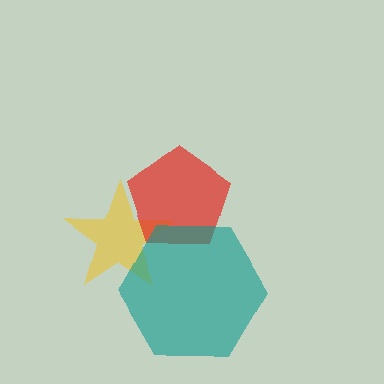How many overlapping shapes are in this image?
There are 3 overlapping shapes in the image.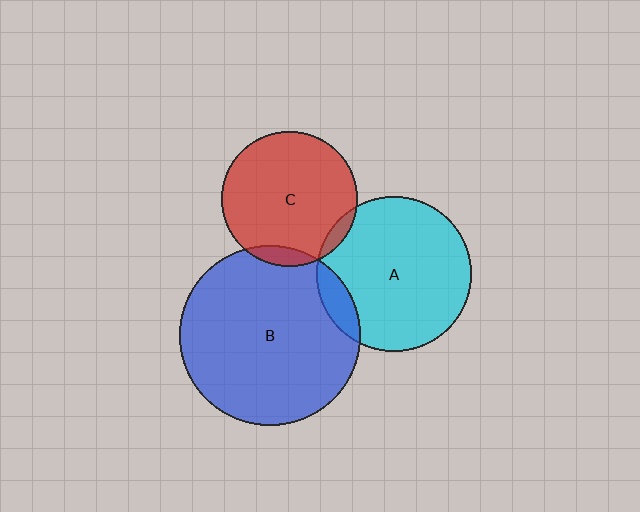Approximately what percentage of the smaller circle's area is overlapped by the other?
Approximately 5%.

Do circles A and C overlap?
Yes.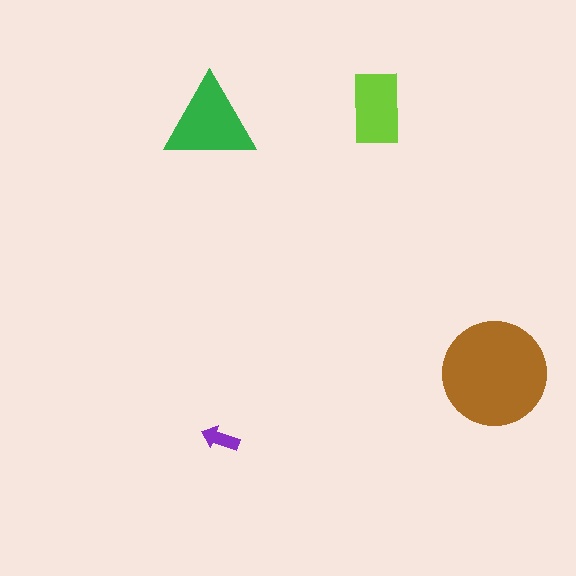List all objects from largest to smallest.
The brown circle, the green triangle, the lime rectangle, the purple arrow.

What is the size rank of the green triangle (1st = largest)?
2nd.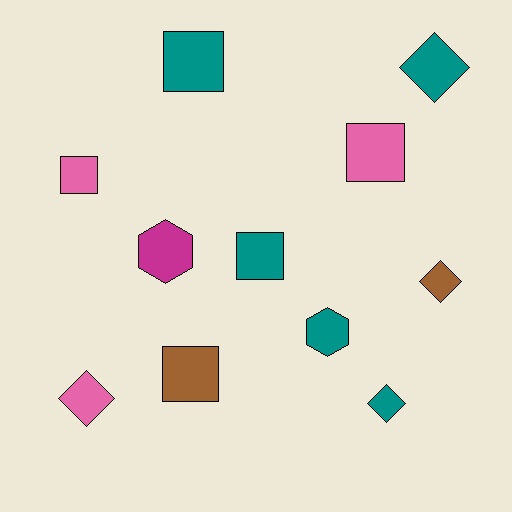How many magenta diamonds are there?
There are no magenta diamonds.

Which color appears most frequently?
Teal, with 5 objects.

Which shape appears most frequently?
Square, with 5 objects.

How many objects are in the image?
There are 11 objects.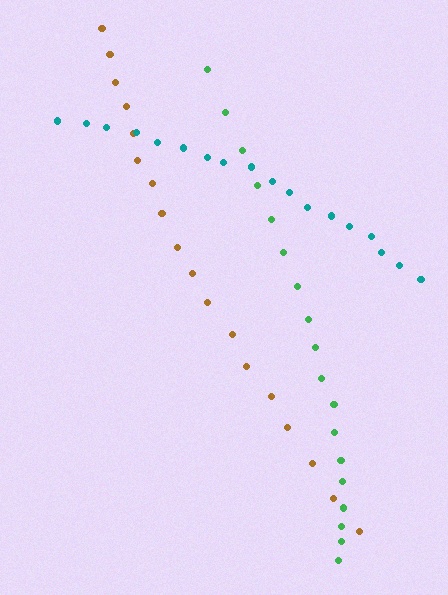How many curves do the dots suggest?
There are 3 distinct paths.